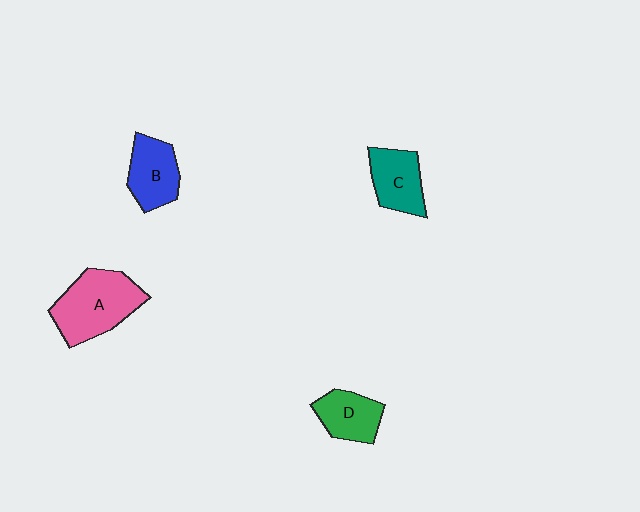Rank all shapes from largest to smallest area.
From largest to smallest: A (pink), B (blue), C (teal), D (green).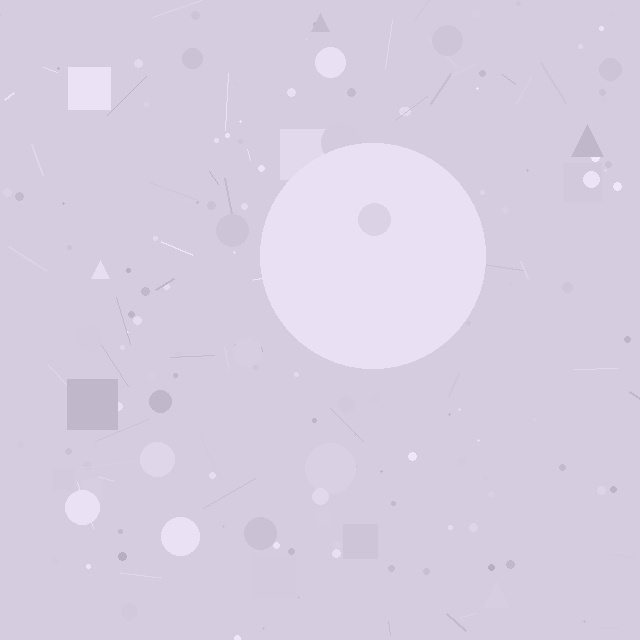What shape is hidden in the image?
A circle is hidden in the image.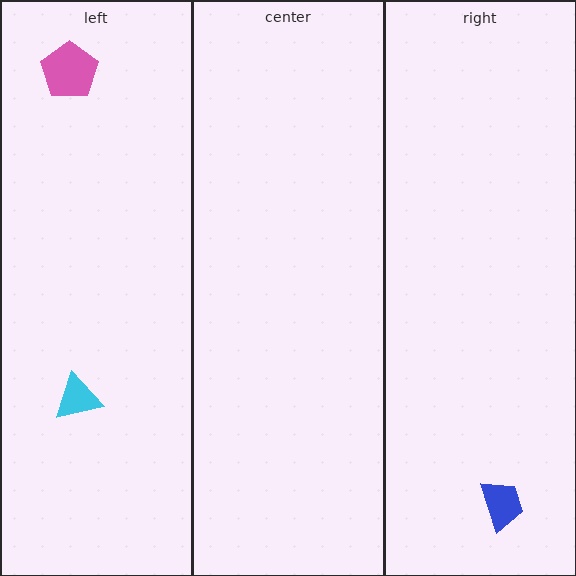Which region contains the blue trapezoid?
The right region.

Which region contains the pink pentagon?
The left region.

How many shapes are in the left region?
2.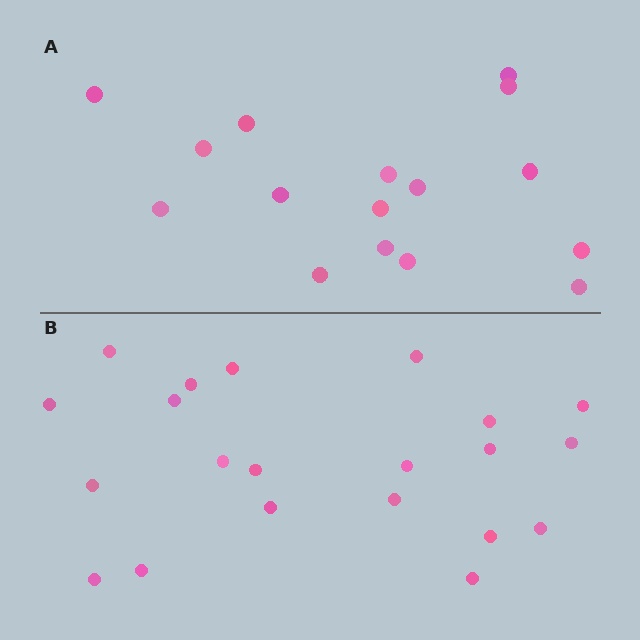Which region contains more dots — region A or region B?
Region B (the bottom region) has more dots.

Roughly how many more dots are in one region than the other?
Region B has about 5 more dots than region A.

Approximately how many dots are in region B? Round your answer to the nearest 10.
About 20 dots. (The exact count is 21, which rounds to 20.)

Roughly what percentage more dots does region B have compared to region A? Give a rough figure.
About 30% more.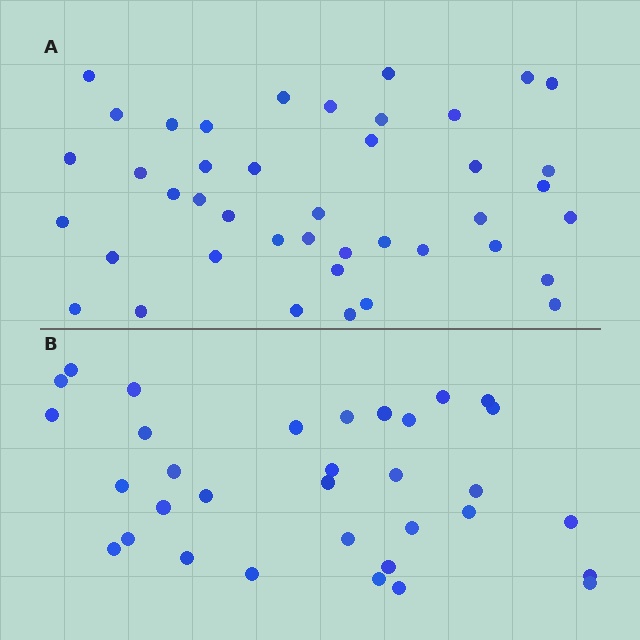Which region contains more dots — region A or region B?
Region A (the top region) has more dots.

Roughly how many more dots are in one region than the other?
Region A has roughly 8 or so more dots than region B.